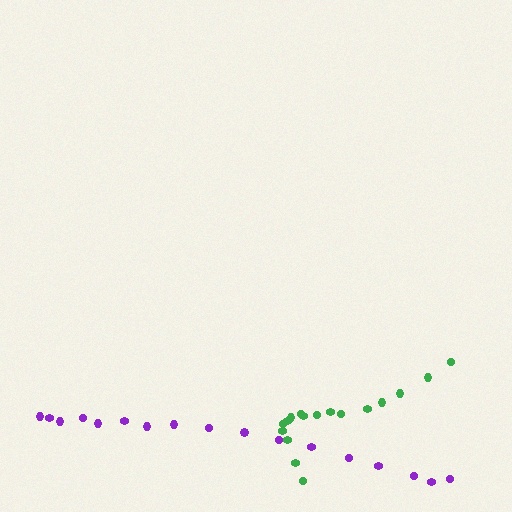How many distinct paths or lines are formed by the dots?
There are 2 distinct paths.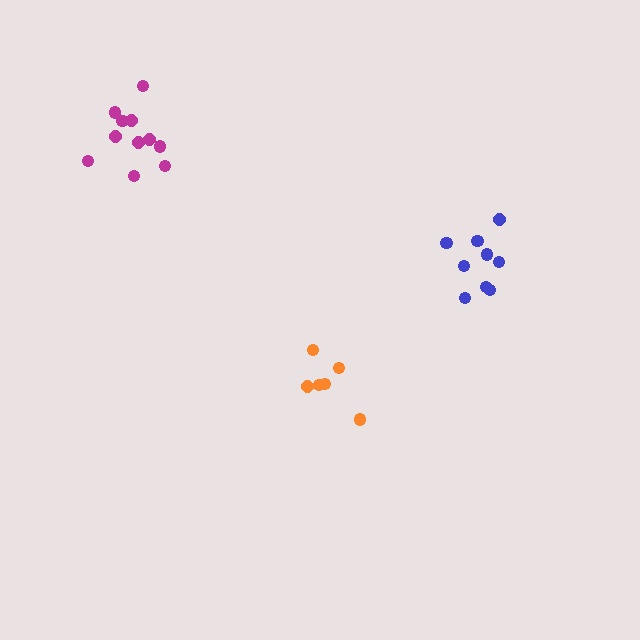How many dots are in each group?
Group 1: 6 dots, Group 2: 11 dots, Group 3: 9 dots (26 total).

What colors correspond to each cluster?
The clusters are colored: orange, magenta, blue.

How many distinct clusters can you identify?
There are 3 distinct clusters.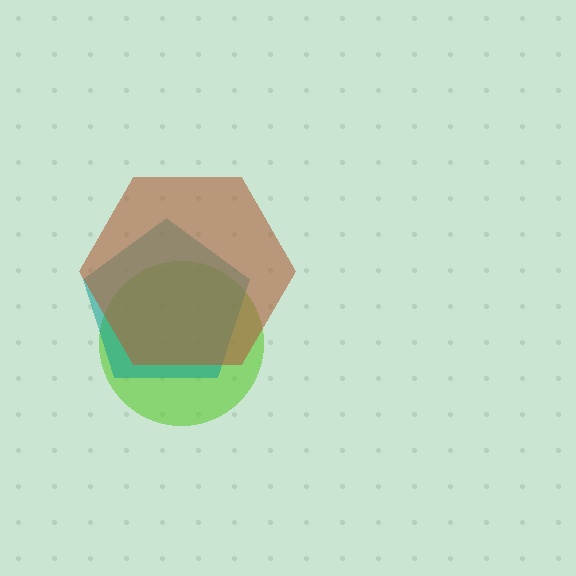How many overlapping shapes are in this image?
There are 3 overlapping shapes in the image.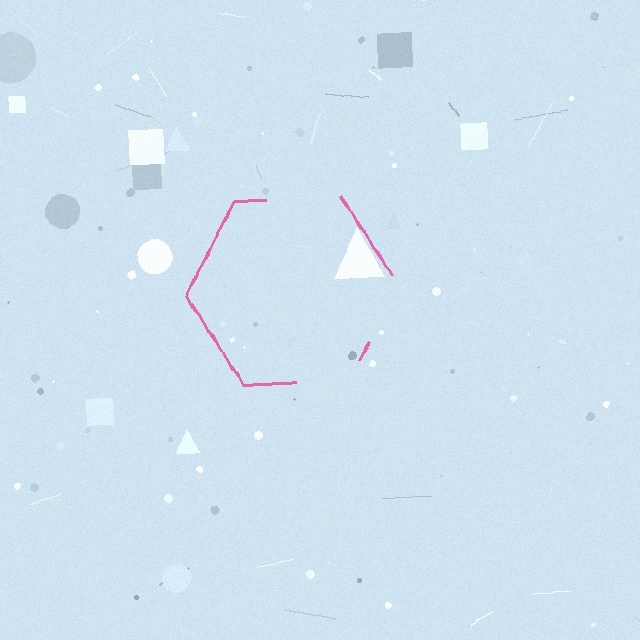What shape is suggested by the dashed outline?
The dashed outline suggests a hexagon.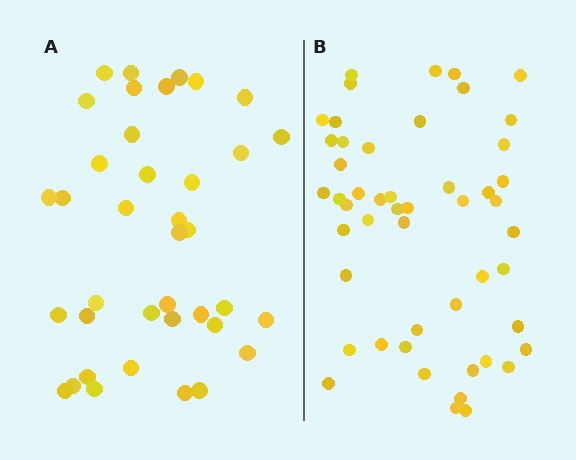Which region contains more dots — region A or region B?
Region B (the right region) has more dots.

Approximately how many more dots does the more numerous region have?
Region B has roughly 12 or so more dots than region A.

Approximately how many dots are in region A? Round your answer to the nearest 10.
About 40 dots. (The exact count is 38, which rounds to 40.)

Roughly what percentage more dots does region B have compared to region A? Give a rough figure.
About 30% more.